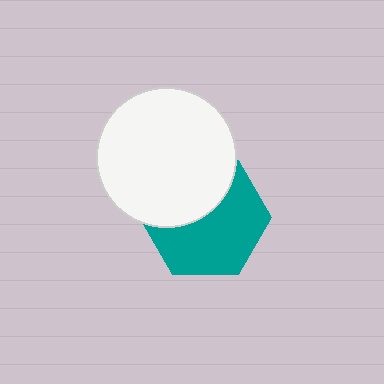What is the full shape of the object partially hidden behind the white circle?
The partially hidden object is a teal hexagon.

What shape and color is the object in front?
The object in front is a white circle.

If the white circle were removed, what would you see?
You would see the complete teal hexagon.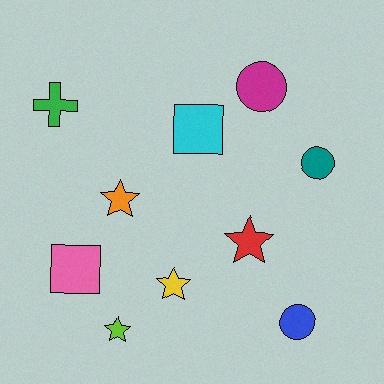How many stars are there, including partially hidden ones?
There are 4 stars.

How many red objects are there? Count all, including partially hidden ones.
There is 1 red object.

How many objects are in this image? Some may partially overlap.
There are 10 objects.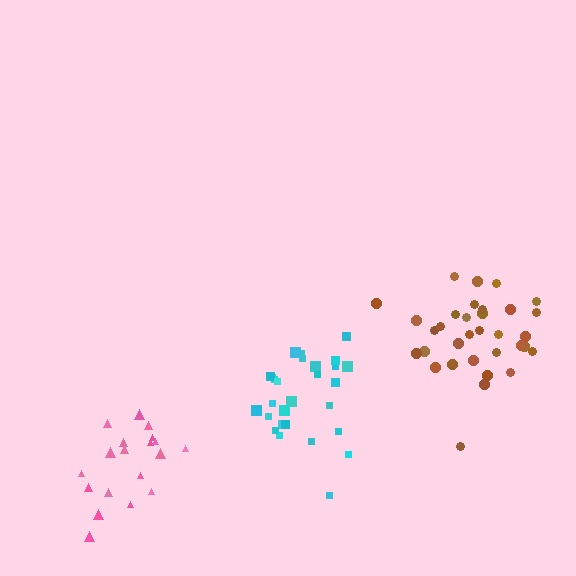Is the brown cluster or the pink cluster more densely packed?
Brown.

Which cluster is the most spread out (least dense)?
Pink.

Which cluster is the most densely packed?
Cyan.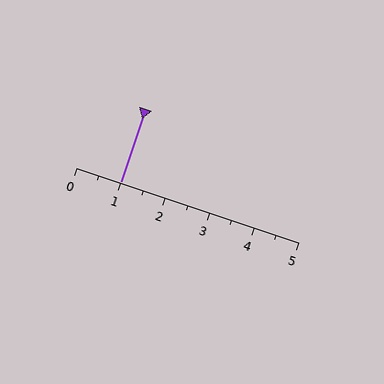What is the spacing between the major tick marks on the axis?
The major ticks are spaced 1 apart.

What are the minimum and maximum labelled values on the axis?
The axis runs from 0 to 5.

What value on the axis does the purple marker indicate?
The marker indicates approximately 1.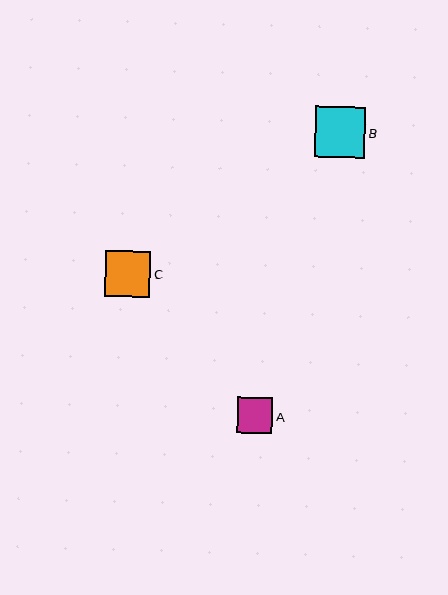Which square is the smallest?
Square A is the smallest with a size of approximately 36 pixels.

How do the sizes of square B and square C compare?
Square B and square C are approximately the same size.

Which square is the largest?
Square B is the largest with a size of approximately 50 pixels.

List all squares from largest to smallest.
From largest to smallest: B, C, A.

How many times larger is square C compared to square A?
Square C is approximately 1.3 times the size of square A.